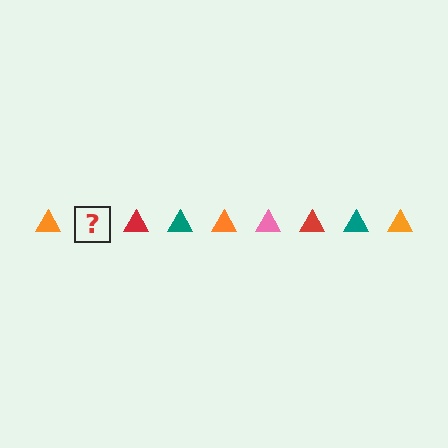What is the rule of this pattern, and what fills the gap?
The rule is that the pattern cycles through orange, pink, red, teal triangles. The gap should be filled with a pink triangle.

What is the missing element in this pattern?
The missing element is a pink triangle.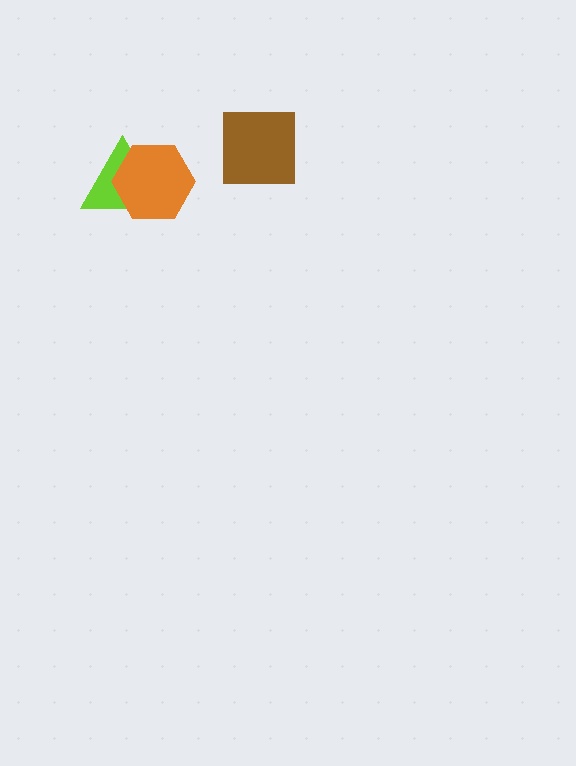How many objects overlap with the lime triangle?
1 object overlaps with the lime triangle.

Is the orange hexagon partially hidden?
No, no other shape covers it.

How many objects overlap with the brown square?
0 objects overlap with the brown square.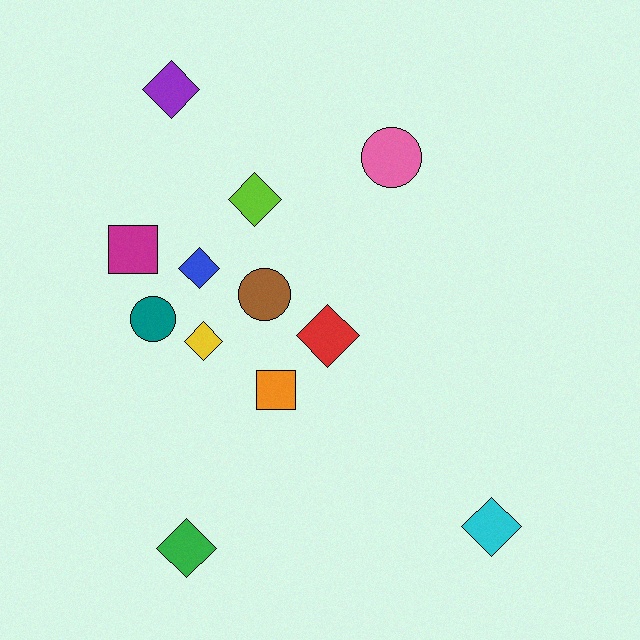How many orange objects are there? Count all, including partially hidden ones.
There is 1 orange object.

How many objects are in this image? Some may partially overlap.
There are 12 objects.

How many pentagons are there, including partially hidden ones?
There are no pentagons.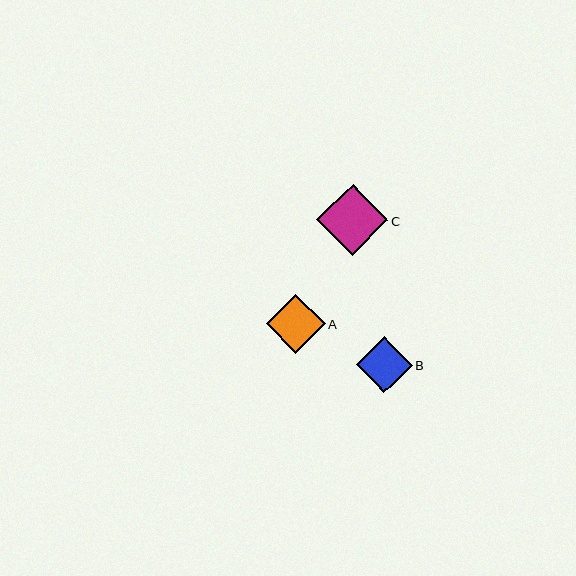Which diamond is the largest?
Diamond C is the largest with a size of approximately 71 pixels.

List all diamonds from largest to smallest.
From largest to smallest: C, A, B.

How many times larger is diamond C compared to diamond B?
Diamond C is approximately 1.3 times the size of diamond B.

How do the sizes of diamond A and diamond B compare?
Diamond A and diamond B are approximately the same size.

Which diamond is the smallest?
Diamond B is the smallest with a size of approximately 56 pixels.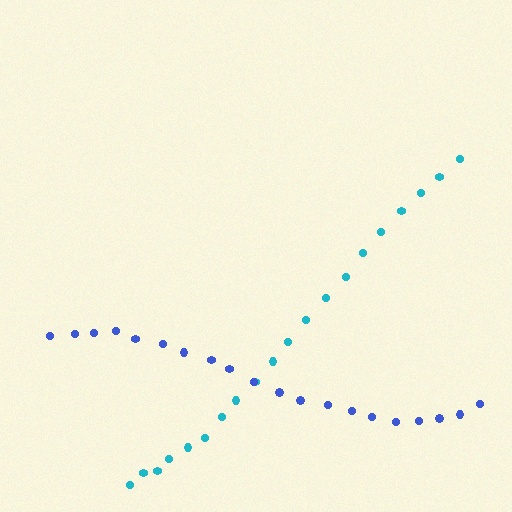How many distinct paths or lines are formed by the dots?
There are 2 distinct paths.